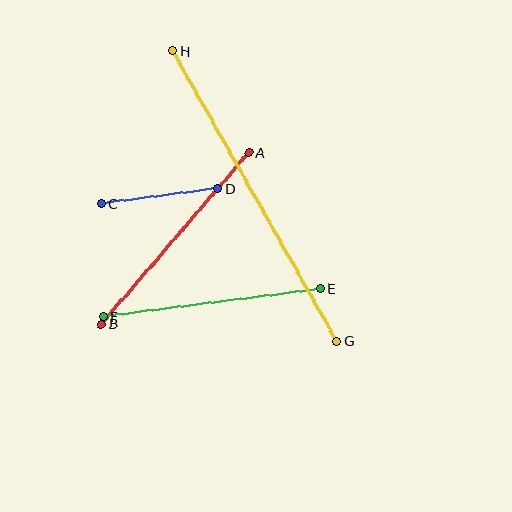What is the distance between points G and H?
The distance is approximately 333 pixels.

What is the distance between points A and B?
The distance is approximately 226 pixels.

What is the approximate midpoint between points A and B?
The midpoint is at approximately (175, 238) pixels.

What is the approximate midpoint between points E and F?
The midpoint is at approximately (212, 303) pixels.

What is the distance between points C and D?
The distance is approximately 118 pixels.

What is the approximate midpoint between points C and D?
The midpoint is at approximately (159, 196) pixels.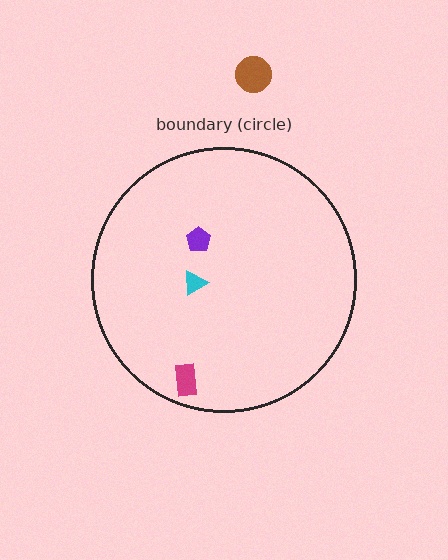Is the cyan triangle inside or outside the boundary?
Inside.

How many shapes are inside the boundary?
3 inside, 1 outside.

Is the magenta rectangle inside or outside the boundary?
Inside.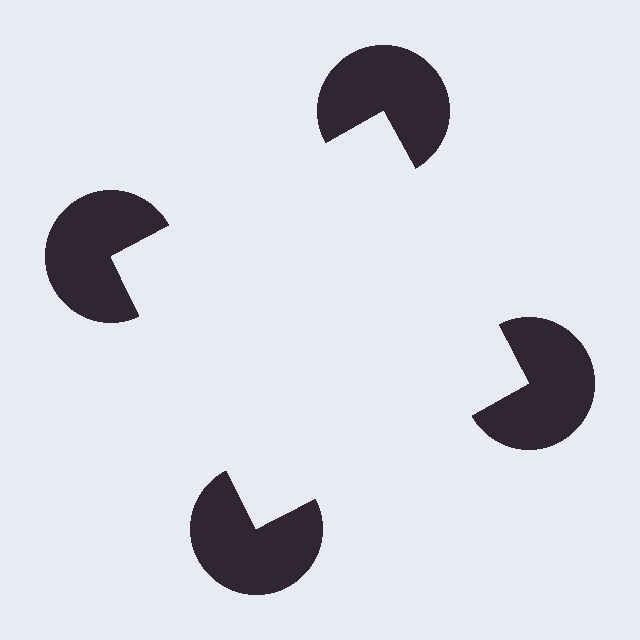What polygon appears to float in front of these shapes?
An illusory square — its edges are inferred from the aligned wedge cuts in the pac-man discs, not physically drawn.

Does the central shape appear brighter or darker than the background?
It typically appears slightly brighter than the background, even though no actual brightness change is drawn.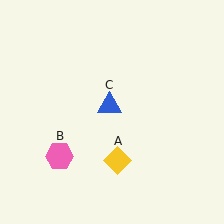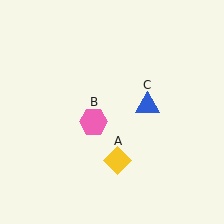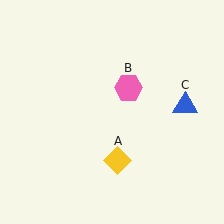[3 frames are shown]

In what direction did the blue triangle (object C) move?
The blue triangle (object C) moved right.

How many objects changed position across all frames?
2 objects changed position: pink hexagon (object B), blue triangle (object C).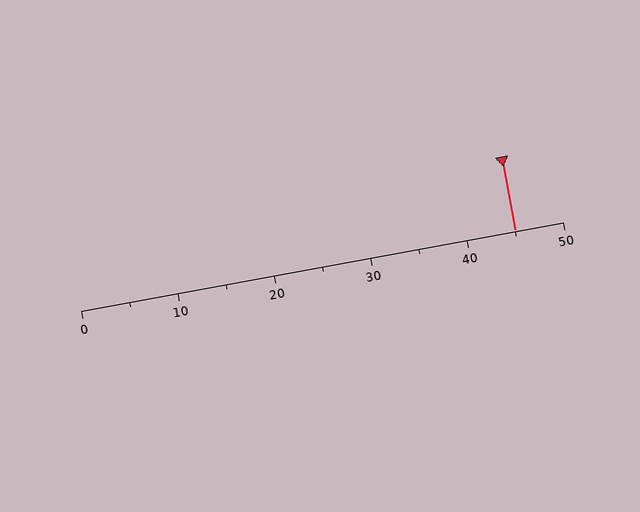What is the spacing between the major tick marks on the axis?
The major ticks are spaced 10 apart.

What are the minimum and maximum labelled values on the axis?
The axis runs from 0 to 50.